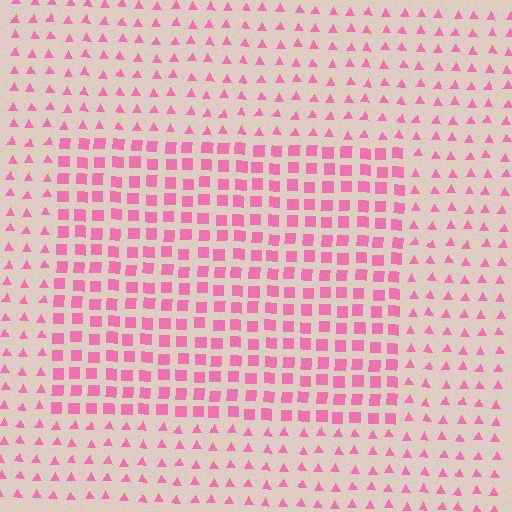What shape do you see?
I see a rectangle.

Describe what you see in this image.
The image is filled with small pink elements arranged in a uniform grid. A rectangle-shaped region contains squares, while the surrounding area contains triangles. The boundary is defined purely by the change in element shape.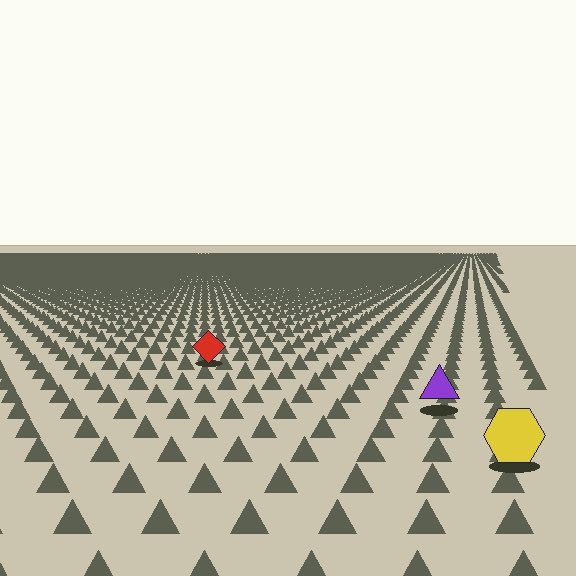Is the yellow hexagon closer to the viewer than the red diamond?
Yes. The yellow hexagon is closer — you can tell from the texture gradient: the ground texture is coarser near it.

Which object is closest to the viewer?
The yellow hexagon is closest. The texture marks near it are larger and more spread out.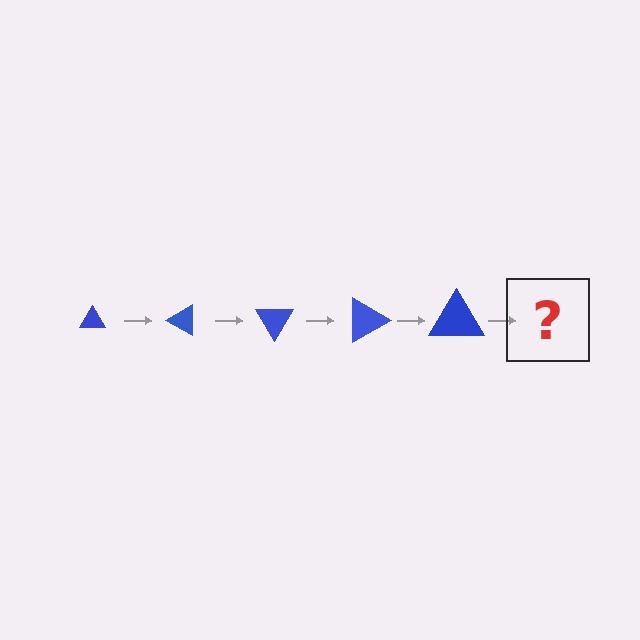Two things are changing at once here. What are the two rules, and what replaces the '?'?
The two rules are that the triangle grows larger each step and it rotates 30 degrees each step. The '?' should be a triangle, larger than the previous one and rotated 150 degrees from the start.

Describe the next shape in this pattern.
It should be a triangle, larger than the previous one and rotated 150 degrees from the start.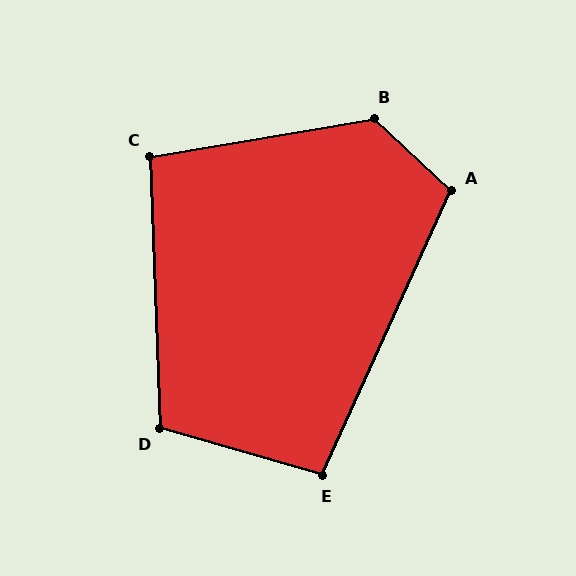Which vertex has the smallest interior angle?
C, at approximately 98 degrees.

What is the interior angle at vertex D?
Approximately 108 degrees (obtuse).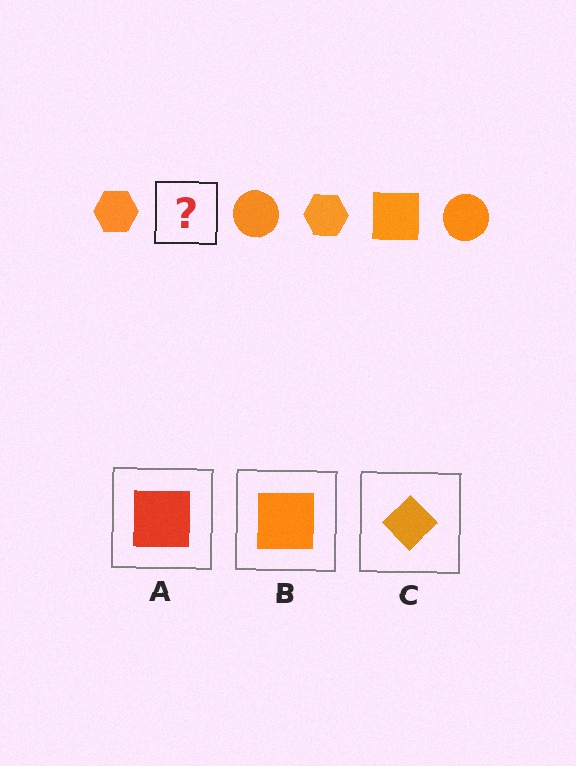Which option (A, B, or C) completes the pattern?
B.